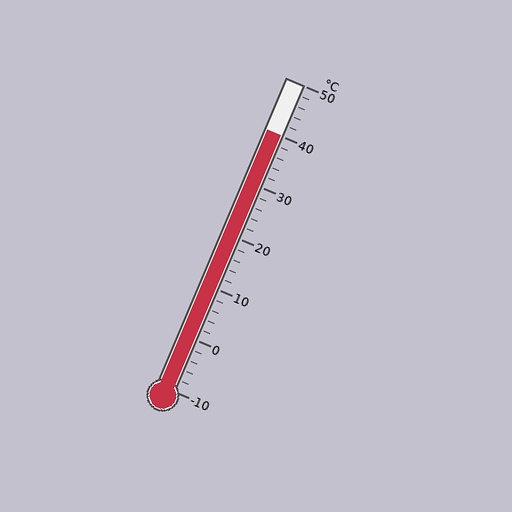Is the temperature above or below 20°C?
The temperature is above 20°C.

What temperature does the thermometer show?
The thermometer shows approximately 40°C.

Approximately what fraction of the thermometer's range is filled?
The thermometer is filled to approximately 85% of its range.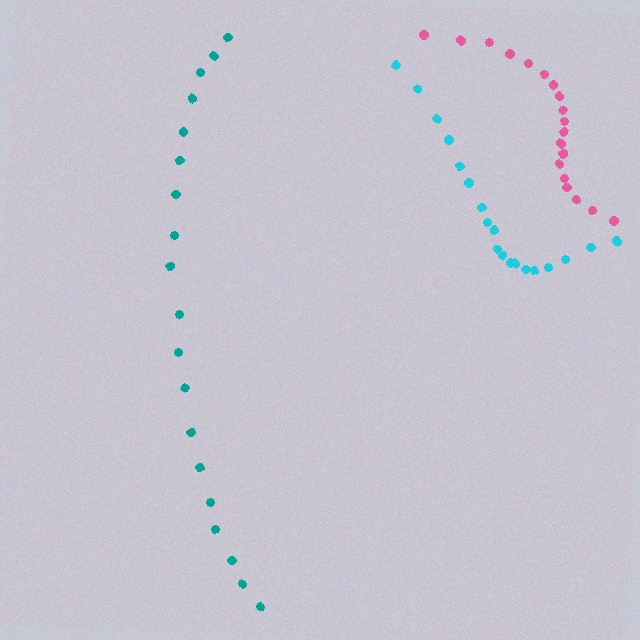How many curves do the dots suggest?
There are 3 distinct paths.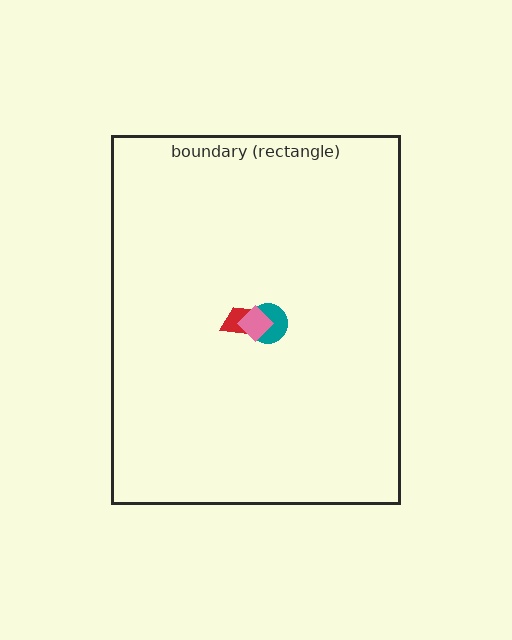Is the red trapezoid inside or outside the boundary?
Inside.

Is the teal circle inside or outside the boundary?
Inside.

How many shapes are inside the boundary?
3 inside, 0 outside.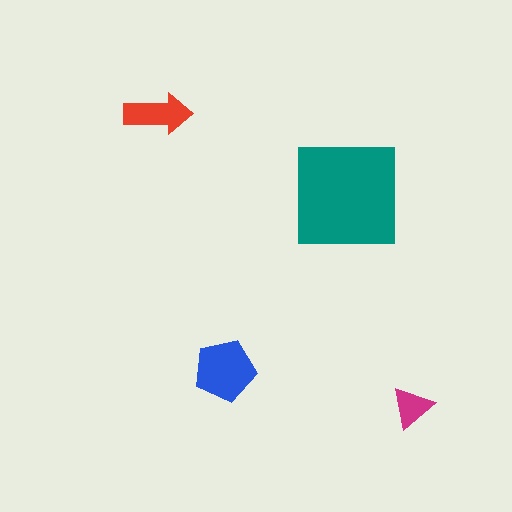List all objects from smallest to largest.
The magenta triangle, the red arrow, the blue pentagon, the teal square.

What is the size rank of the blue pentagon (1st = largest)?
2nd.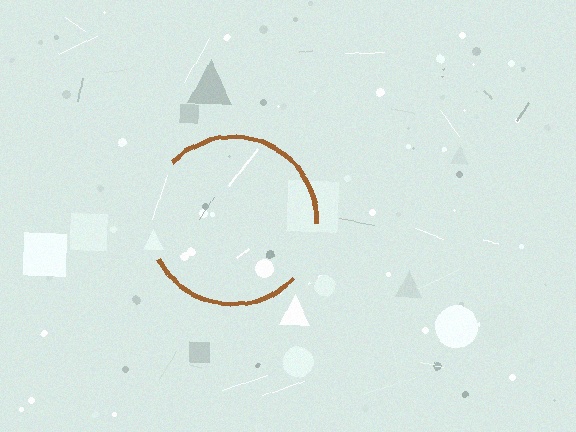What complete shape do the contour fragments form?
The contour fragments form a circle.